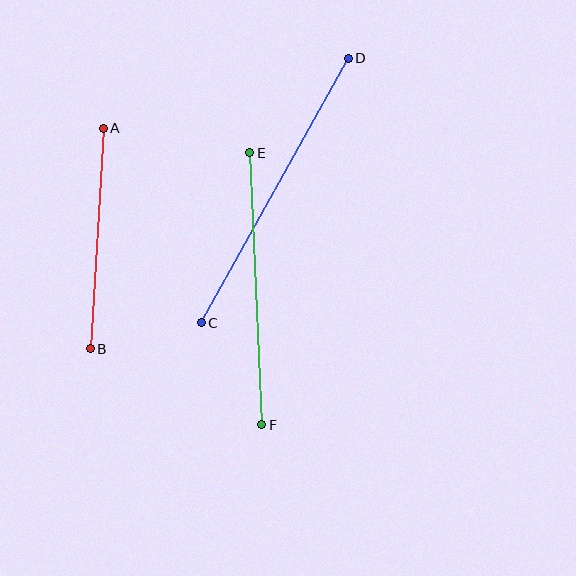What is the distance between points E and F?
The distance is approximately 272 pixels.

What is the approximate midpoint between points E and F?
The midpoint is at approximately (256, 289) pixels.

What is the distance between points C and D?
The distance is approximately 302 pixels.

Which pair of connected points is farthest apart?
Points C and D are farthest apart.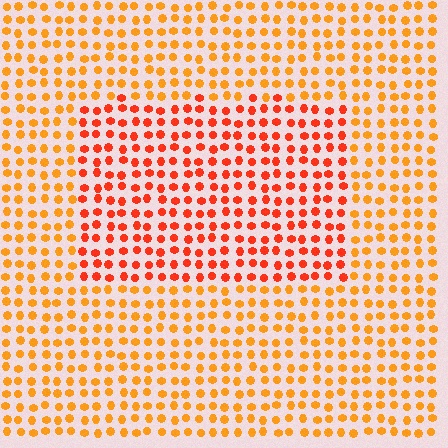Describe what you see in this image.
The image is filled with small orange elements in a uniform arrangement. A rectangle-shaped region is visible where the elements are tinted to a slightly different hue, forming a subtle color boundary.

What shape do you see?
I see a rectangle.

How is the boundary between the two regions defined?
The boundary is defined purely by a slight shift in hue (about 28 degrees). Spacing, size, and orientation are identical on both sides.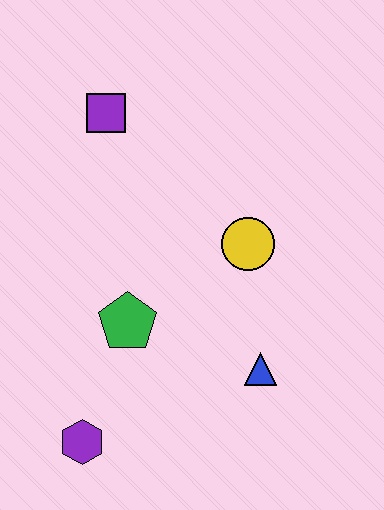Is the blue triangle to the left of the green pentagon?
No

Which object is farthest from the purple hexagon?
The purple square is farthest from the purple hexagon.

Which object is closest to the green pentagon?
The purple hexagon is closest to the green pentagon.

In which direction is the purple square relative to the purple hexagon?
The purple square is above the purple hexagon.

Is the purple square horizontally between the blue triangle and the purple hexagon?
Yes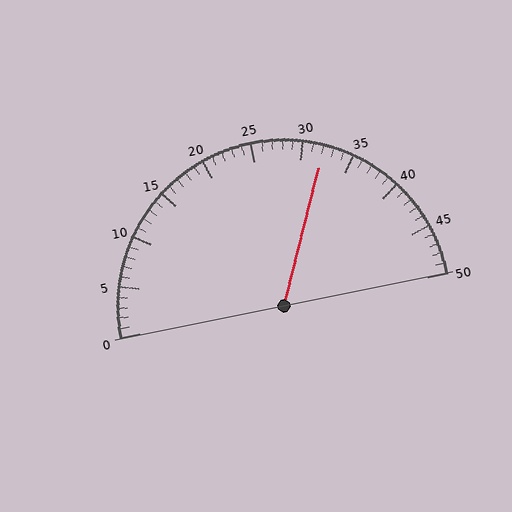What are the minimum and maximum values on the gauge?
The gauge ranges from 0 to 50.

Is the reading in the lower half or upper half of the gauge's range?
The reading is in the upper half of the range (0 to 50).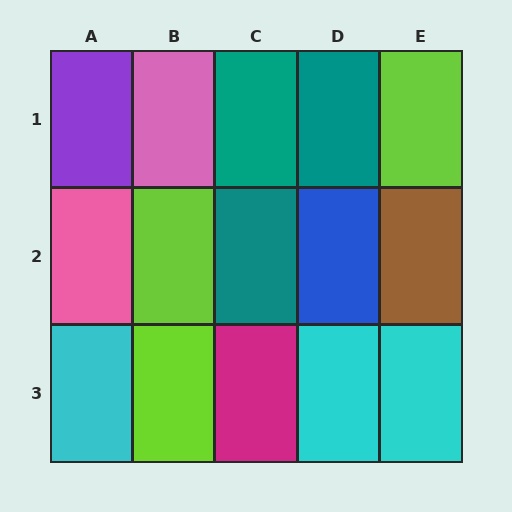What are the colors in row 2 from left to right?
Pink, lime, teal, blue, brown.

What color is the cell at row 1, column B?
Pink.